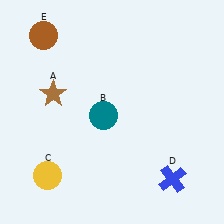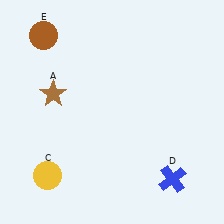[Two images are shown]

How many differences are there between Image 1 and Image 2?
There is 1 difference between the two images.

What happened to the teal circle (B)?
The teal circle (B) was removed in Image 2. It was in the bottom-left area of Image 1.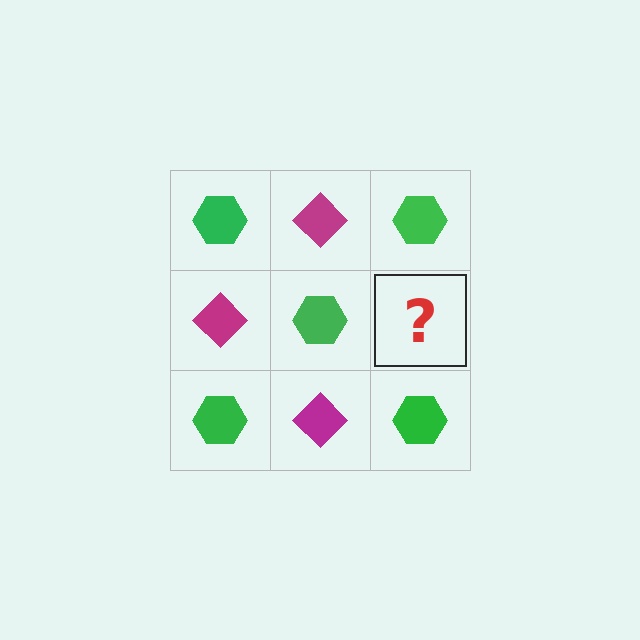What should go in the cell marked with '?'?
The missing cell should contain a magenta diamond.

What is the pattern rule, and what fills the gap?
The rule is that it alternates green hexagon and magenta diamond in a checkerboard pattern. The gap should be filled with a magenta diamond.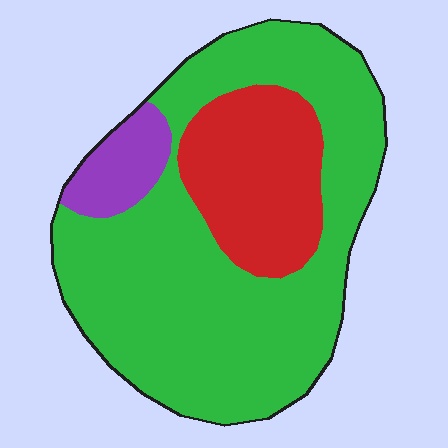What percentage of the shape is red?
Red covers 23% of the shape.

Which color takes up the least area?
Purple, at roughly 10%.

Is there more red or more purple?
Red.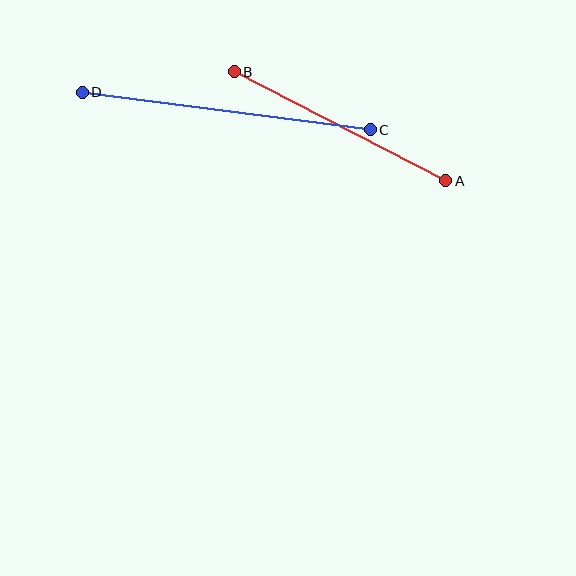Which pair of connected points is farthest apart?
Points C and D are farthest apart.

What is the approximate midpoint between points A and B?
The midpoint is at approximately (340, 126) pixels.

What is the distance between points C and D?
The distance is approximately 290 pixels.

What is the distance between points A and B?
The distance is approximately 238 pixels.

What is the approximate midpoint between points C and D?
The midpoint is at approximately (226, 111) pixels.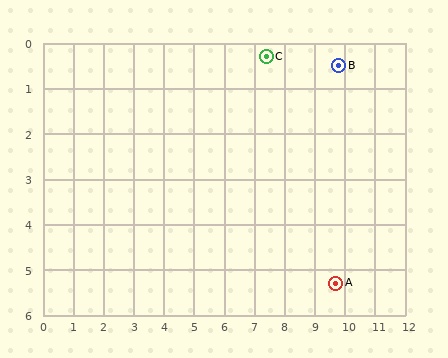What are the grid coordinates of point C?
Point C is at approximately (7.4, 0.3).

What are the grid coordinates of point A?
Point A is at approximately (9.7, 5.3).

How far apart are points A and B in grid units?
Points A and B are about 4.8 grid units apart.